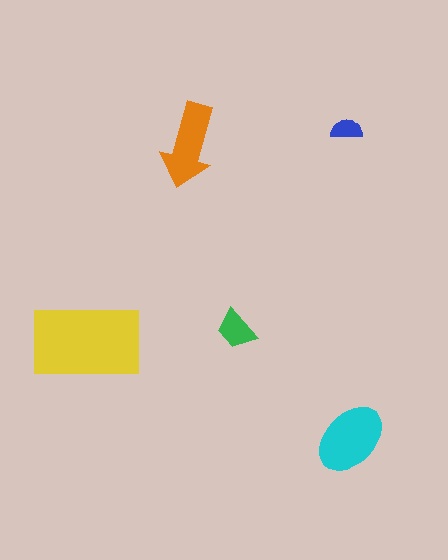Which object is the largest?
The yellow rectangle.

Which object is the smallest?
The blue semicircle.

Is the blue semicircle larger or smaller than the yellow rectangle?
Smaller.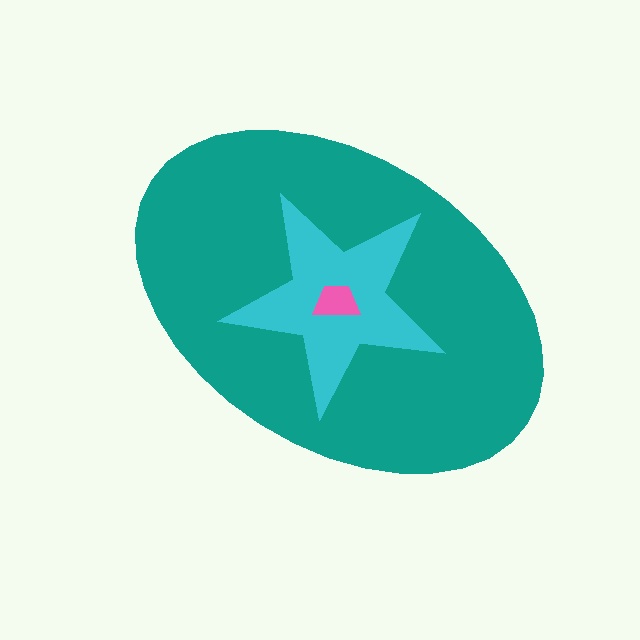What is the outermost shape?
The teal ellipse.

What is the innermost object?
The pink trapezoid.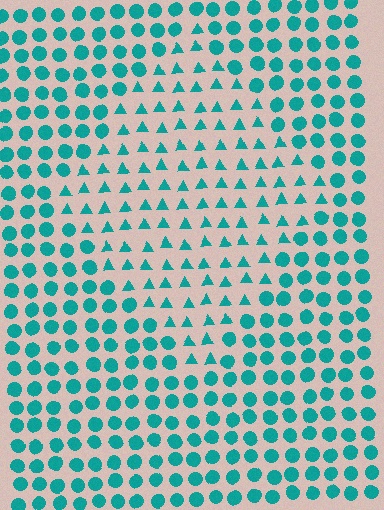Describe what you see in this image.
The image is filled with small teal elements arranged in a uniform grid. A diamond-shaped region contains triangles, while the surrounding area contains circles. The boundary is defined purely by the change in element shape.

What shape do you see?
I see a diamond.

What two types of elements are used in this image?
The image uses triangles inside the diamond region and circles outside it.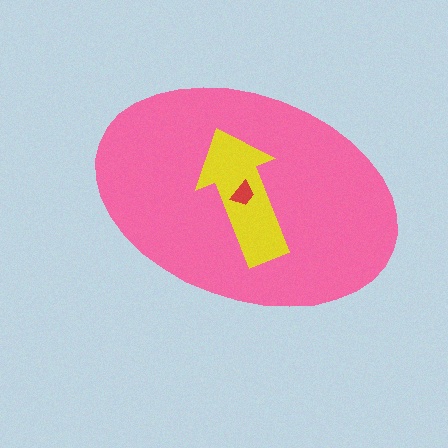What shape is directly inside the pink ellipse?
The yellow arrow.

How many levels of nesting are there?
3.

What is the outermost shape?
The pink ellipse.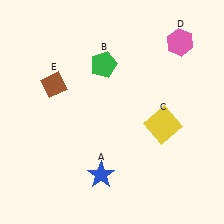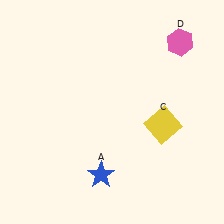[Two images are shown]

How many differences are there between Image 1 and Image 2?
There are 2 differences between the two images.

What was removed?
The brown diamond (E), the green pentagon (B) were removed in Image 2.